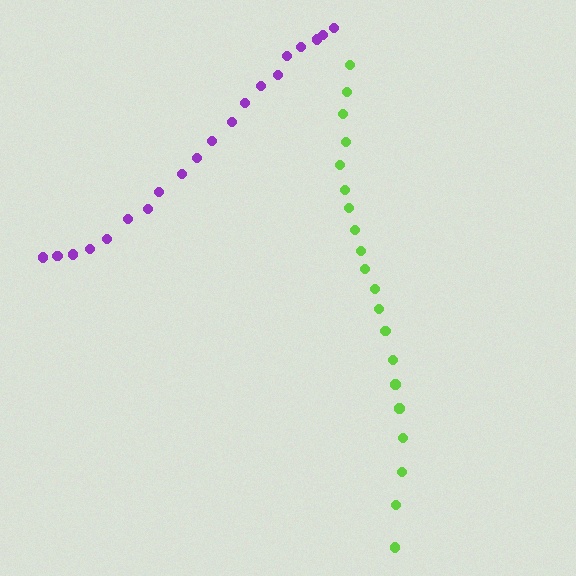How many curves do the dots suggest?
There are 2 distinct paths.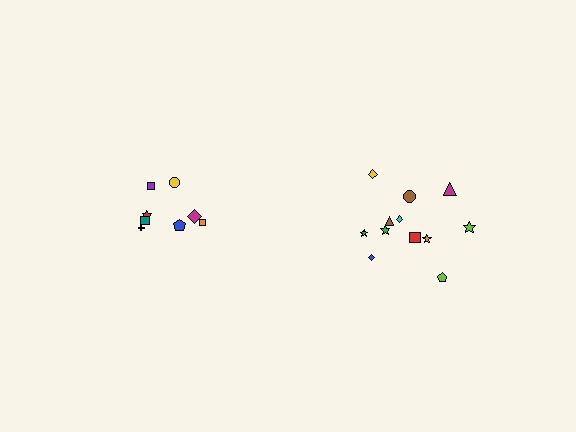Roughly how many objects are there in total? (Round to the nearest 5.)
Roughly 20 objects in total.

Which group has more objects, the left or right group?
The right group.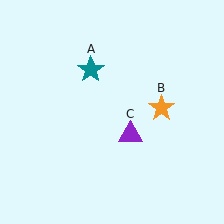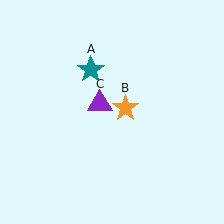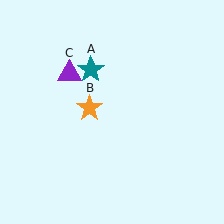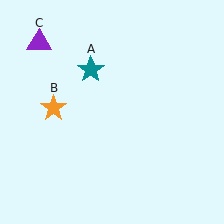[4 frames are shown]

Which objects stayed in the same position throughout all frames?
Teal star (object A) remained stationary.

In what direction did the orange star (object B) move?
The orange star (object B) moved left.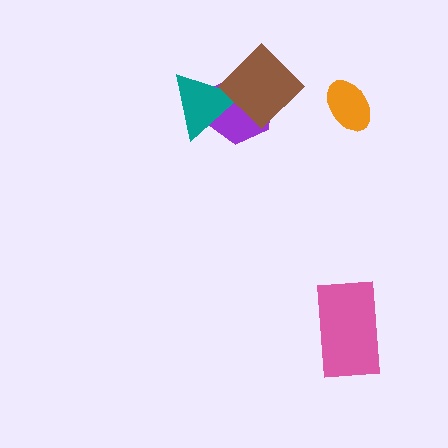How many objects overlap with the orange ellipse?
0 objects overlap with the orange ellipse.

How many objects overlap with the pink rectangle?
0 objects overlap with the pink rectangle.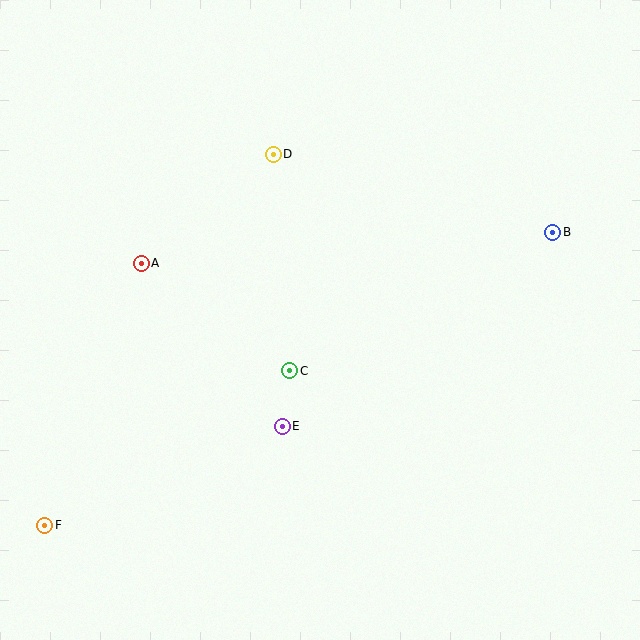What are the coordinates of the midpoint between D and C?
The midpoint between D and C is at (282, 262).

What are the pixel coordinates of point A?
Point A is at (141, 263).